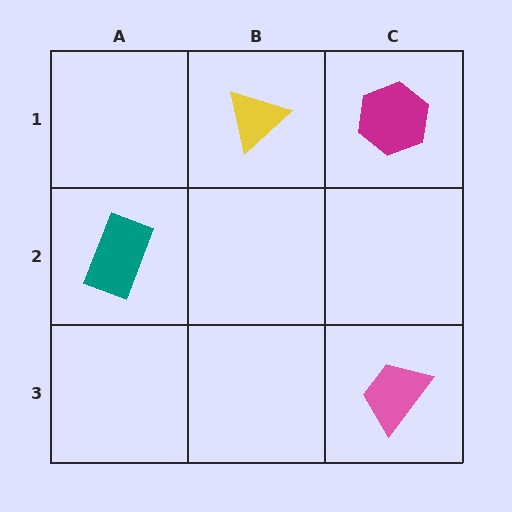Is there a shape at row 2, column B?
No, that cell is empty.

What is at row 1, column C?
A magenta hexagon.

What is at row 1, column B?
A yellow triangle.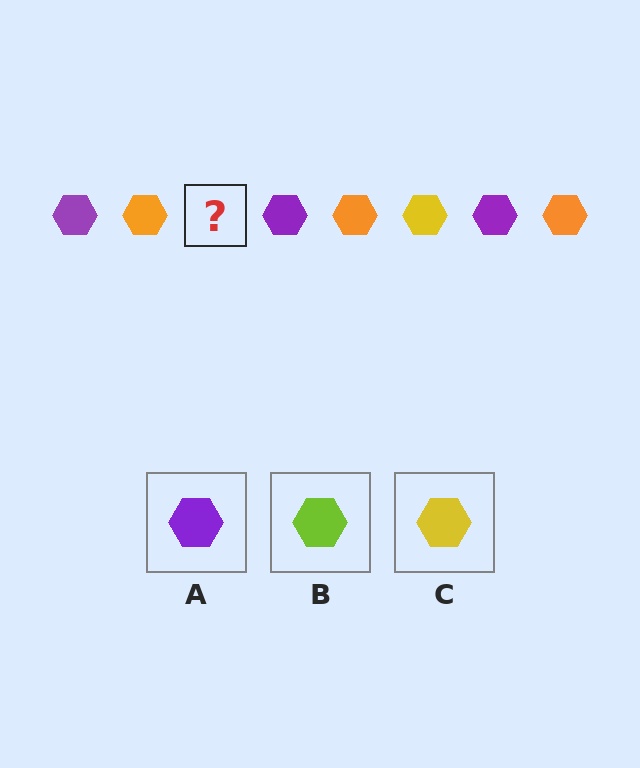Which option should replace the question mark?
Option C.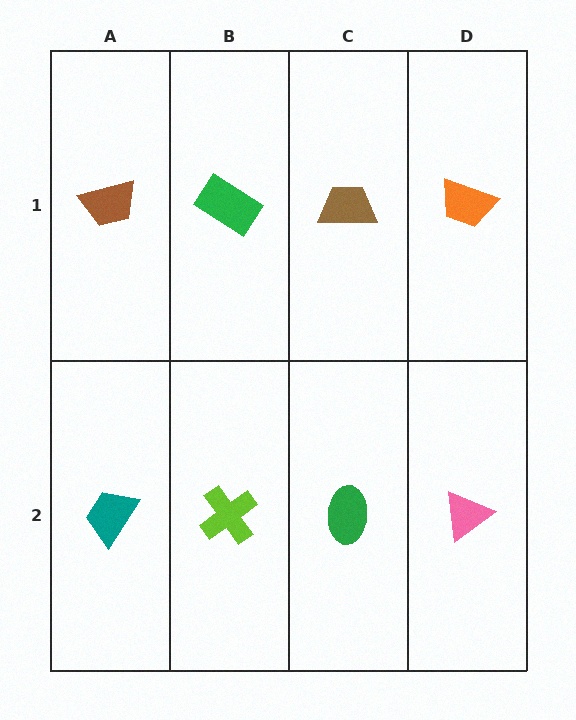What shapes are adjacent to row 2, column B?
A green rectangle (row 1, column B), a teal trapezoid (row 2, column A), a green ellipse (row 2, column C).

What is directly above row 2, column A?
A brown trapezoid.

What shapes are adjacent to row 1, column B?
A lime cross (row 2, column B), a brown trapezoid (row 1, column A), a brown trapezoid (row 1, column C).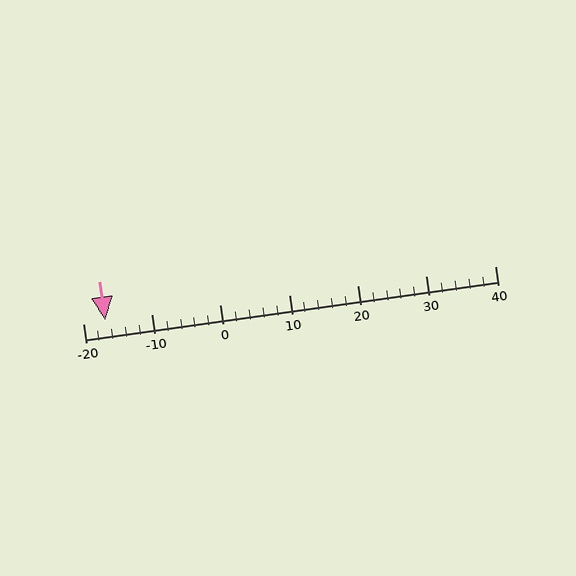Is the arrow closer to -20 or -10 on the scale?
The arrow is closer to -20.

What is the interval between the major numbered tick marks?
The major tick marks are spaced 10 units apart.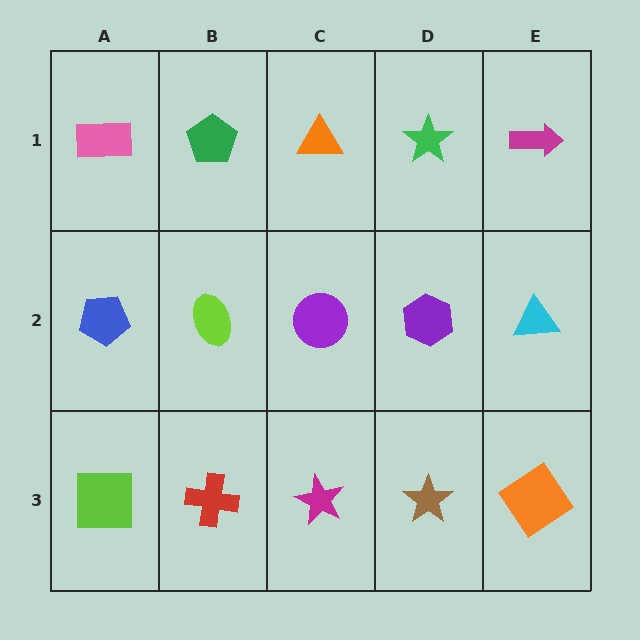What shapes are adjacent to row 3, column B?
A lime ellipse (row 2, column B), a lime square (row 3, column A), a magenta star (row 3, column C).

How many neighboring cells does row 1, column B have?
3.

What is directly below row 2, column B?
A red cross.